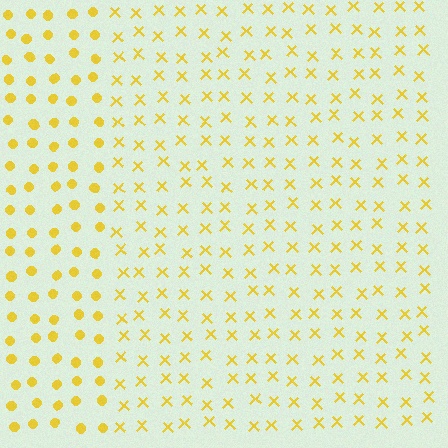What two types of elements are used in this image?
The image uses X marks inside the rectangle region and circles outside it.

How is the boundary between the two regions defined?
The boundary is defined by a change in element shape: X marks inside vs. circles outside. All elements share the same color and spacing.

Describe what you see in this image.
The image is filled with small yellow elements arranged in a uniform grid. A rectangle-shaped region contains X marks, while the surrounding area contains circles. The boundary is defined purely by the change in element shape.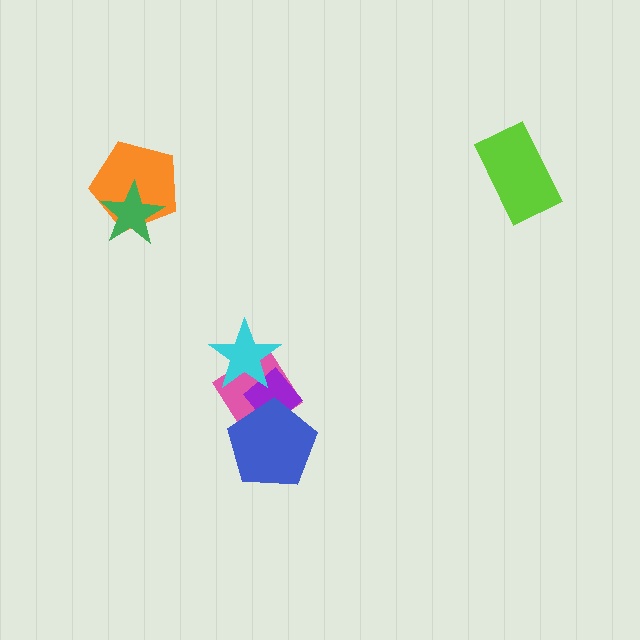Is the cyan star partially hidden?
No, no other shape covers it.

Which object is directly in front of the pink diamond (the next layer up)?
The purple diamond is directly in front of the pink diamond.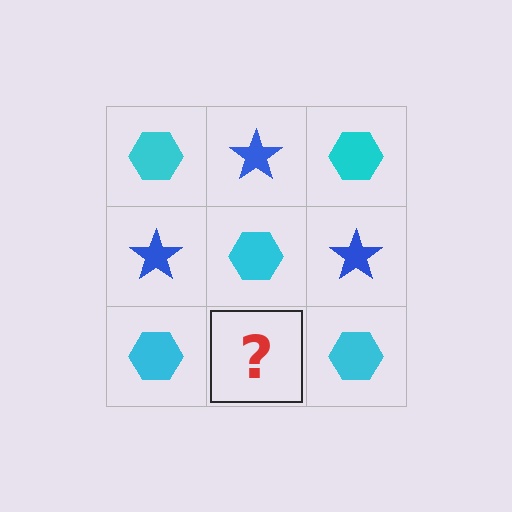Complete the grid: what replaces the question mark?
The question mark should be replaced with a blue star.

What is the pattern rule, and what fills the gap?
The rule is that it alternates cyan hexagon and blue star in a checkerboard pattern. The gap should be filled with a blue star.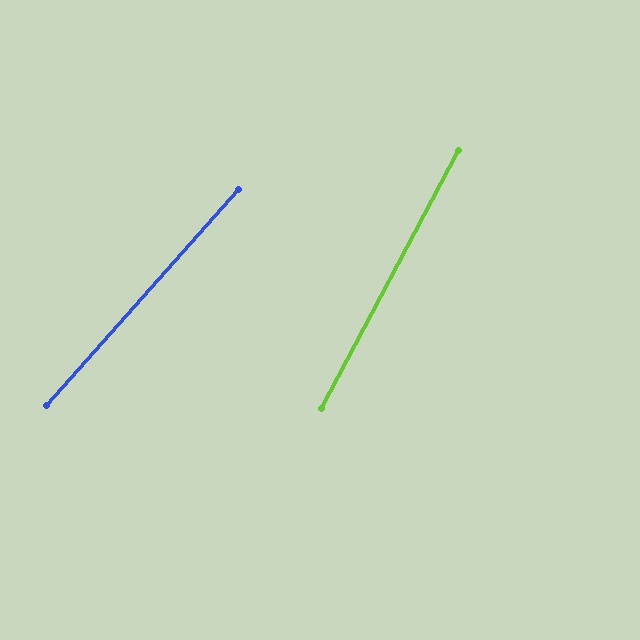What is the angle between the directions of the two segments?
Approximately 14 degrees.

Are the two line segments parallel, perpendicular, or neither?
Neither parallel nor perpendicular — they differ by about 14°.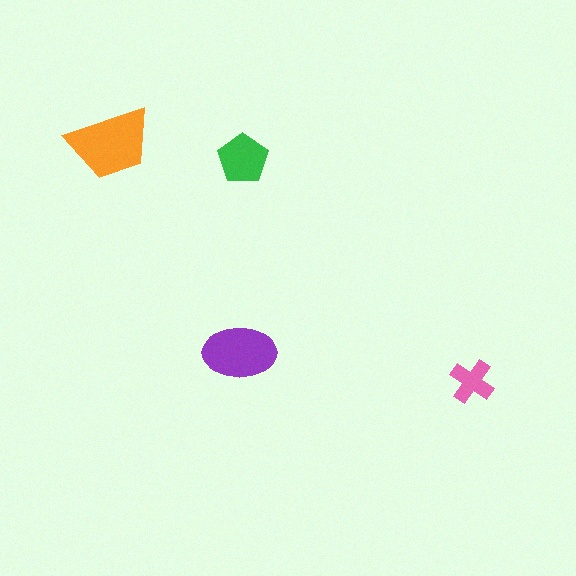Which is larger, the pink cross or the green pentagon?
The green pentagon.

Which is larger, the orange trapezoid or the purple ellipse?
The orange trapezoid.